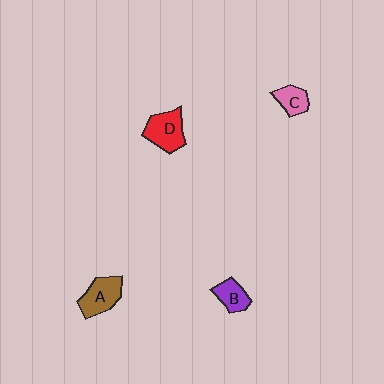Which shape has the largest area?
Shape D (red).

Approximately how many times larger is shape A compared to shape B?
Approximately 1.5 times.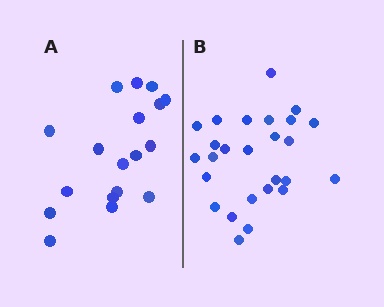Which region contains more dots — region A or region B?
Region B (the right region) has more dots.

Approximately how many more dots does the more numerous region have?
Region B has roughly 8 or so more dots than region A.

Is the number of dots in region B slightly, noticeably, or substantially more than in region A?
Region B has noticeably more, but not dramatically so. The ratio is roughly 1.4 to 1.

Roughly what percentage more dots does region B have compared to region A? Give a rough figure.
About 45% more.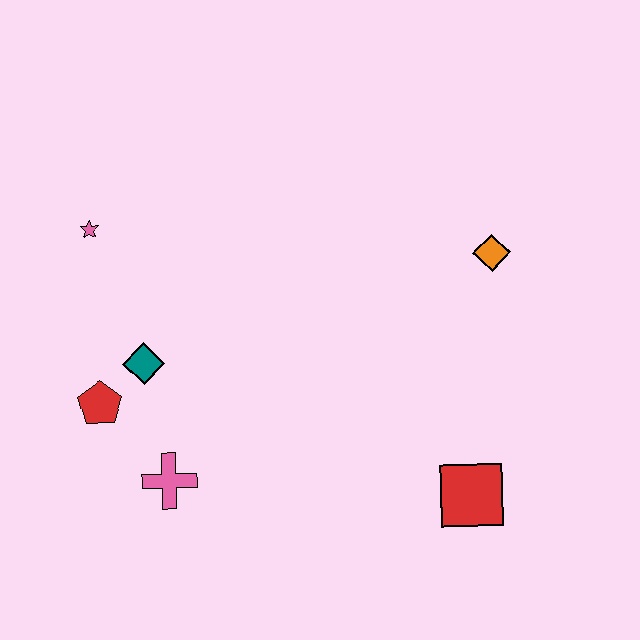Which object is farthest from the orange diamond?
The red pentagon is farthest from the orange diamond.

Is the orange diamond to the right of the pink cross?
Yes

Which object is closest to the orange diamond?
The red square is closest to the orange diamond.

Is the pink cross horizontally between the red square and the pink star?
Yes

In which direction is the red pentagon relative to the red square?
The red pentagon is to the left of the red square.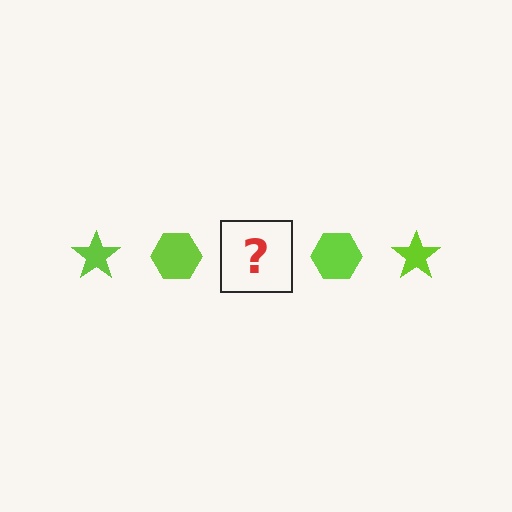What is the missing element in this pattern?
The missing element is a lime star.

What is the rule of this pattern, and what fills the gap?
The rule is that the pattern cycles through star, hexagon shapes in lime. The gap should be filled with a lime star.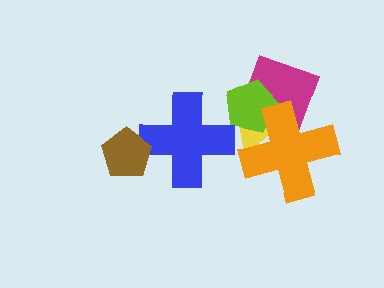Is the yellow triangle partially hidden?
Yes, it is partially covered by another shape.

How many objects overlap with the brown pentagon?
1 object overlaps with the brown pentagon.